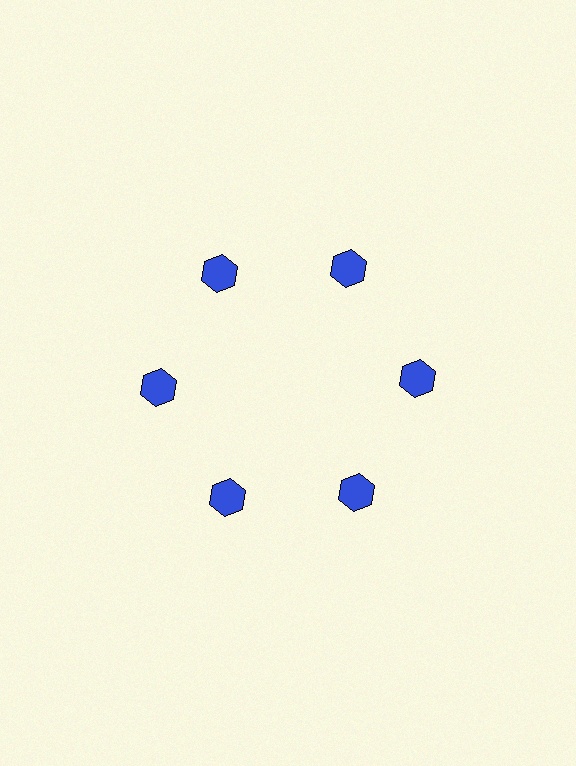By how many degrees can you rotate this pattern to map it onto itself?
The pattern maps onto itself every 60 degrees of rotation.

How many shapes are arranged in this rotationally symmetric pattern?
There are 6 shapes, arranged in 6 groups of 1.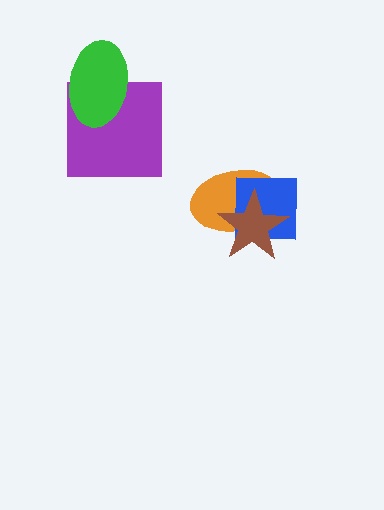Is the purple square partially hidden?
Yes, it is partially covered by another shape.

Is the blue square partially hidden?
Yes, it is partially covered by another shape.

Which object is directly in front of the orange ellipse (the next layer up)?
The blue square is directly in front of the orange ellipse.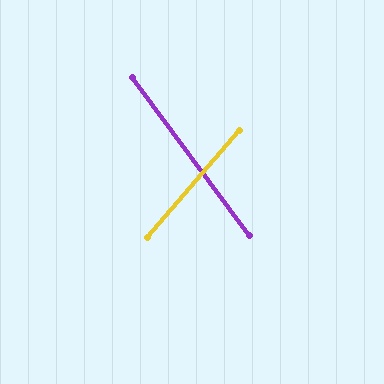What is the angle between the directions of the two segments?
Approximately 78 degrees.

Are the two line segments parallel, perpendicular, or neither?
Neither parallel nor perpendicular — they differ by about 78°.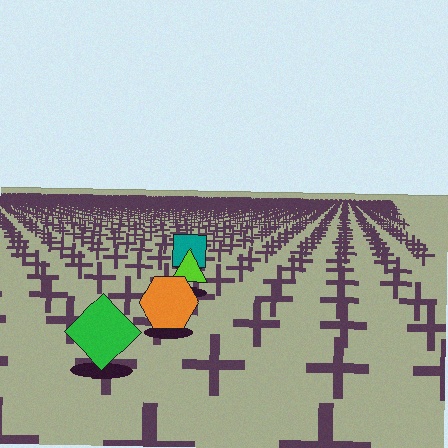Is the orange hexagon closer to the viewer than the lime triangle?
Yes. The orange hexagon is closer — you can tell from the texture gradient: the ground texture is coarser near it.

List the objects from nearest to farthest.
From nearest to farthest: the green diamond, the orange hexagon, the lime triangle, the teal square.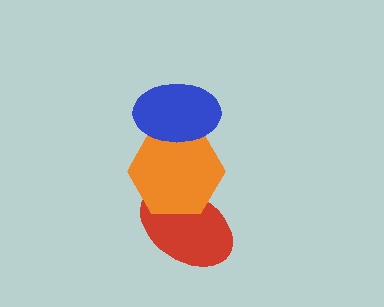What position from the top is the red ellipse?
The red ellipse is 3rd from the top.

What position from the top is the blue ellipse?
The blue ellipse is 1st from the top.